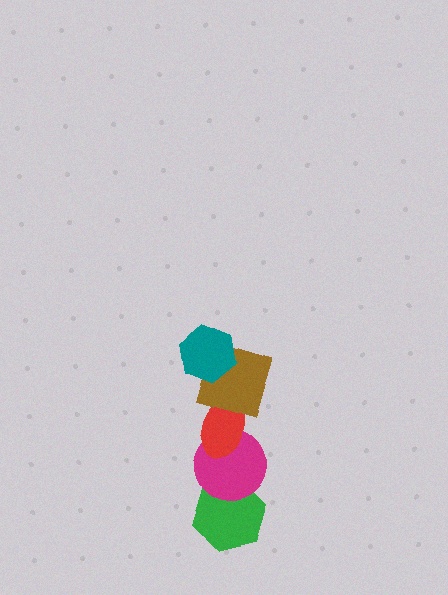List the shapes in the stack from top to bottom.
From top to bottom: the teal hexagon, the brown square, the red ellipse, the magenta circle, the green hexagon.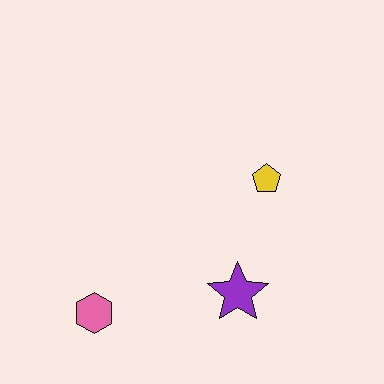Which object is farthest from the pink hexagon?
The yellow pentagon is farthest from the pink hexagon.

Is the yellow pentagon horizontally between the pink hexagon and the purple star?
No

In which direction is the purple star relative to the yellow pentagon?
The purple star is below the yellow pentagon.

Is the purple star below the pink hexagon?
No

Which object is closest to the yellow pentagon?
The purple star is closest to the yellow pentagon.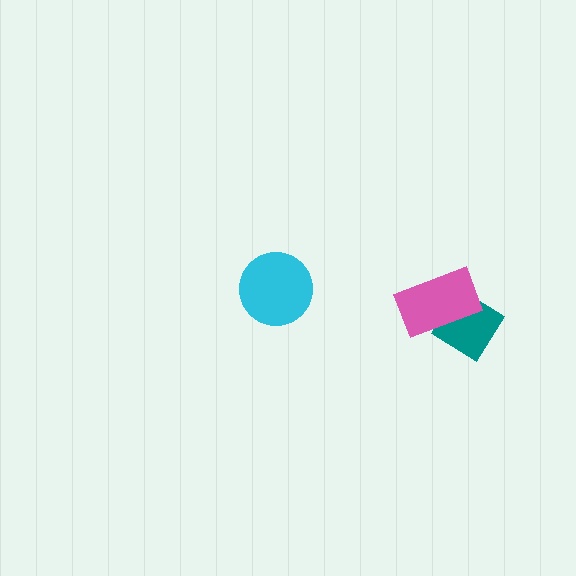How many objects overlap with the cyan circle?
0 objects overlap with the cyan circle.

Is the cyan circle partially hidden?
No, no other shape covers it.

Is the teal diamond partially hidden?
Yes, it is partially covered by another shape.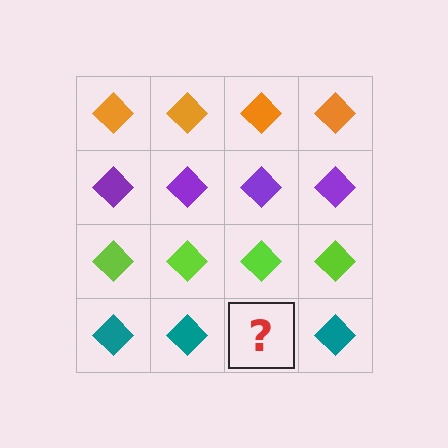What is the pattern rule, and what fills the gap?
The rule is that each row has a consistent color. The gap should be filled with a teal diamond.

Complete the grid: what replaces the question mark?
The question mark should be replaced with a teal diamond.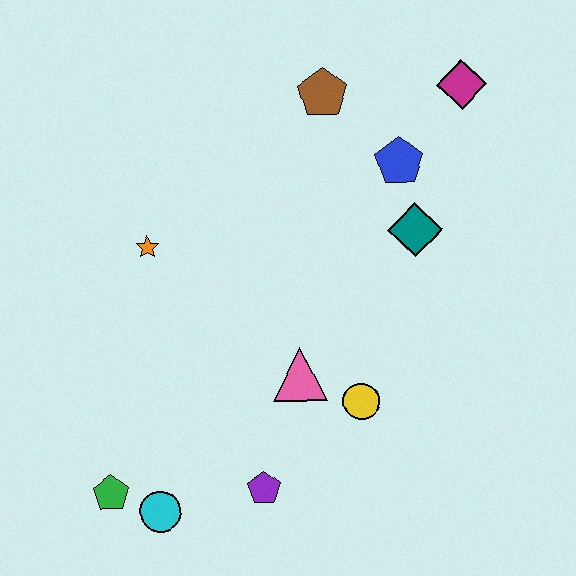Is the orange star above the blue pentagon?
No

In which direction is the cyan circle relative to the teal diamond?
The cyan circle is below the teal diamond.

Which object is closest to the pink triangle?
The yellow circle is closest to the pink triangle.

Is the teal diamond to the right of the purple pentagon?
Yes